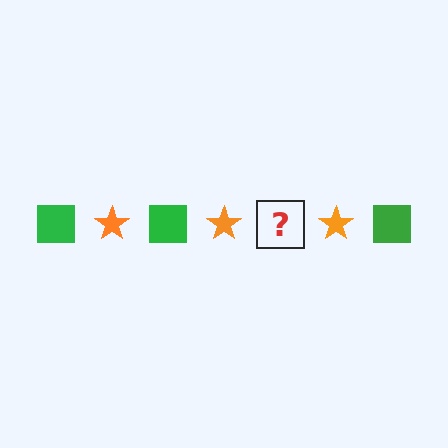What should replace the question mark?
The question mark should be replaced with a green square.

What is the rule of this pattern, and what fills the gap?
The rule is that the pattern alternates between green square and orange star. The gap should be filled with a green square.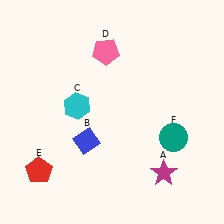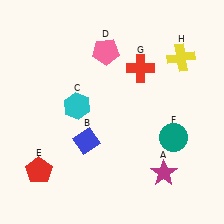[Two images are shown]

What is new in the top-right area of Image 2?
A yellow cross (H) was added in the top-right area of Image 2.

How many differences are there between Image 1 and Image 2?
There are 2 differences between the two images.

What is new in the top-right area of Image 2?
A red cross (G) was added in the top-right area of Image 2.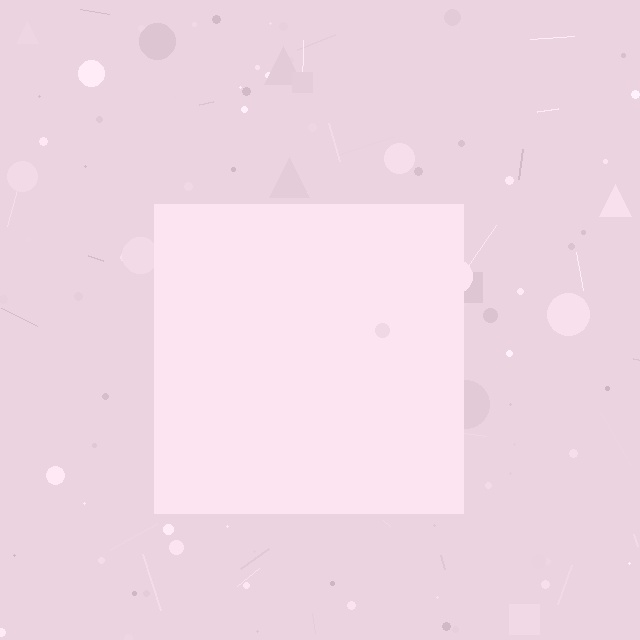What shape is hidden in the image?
A square is hidden in the image.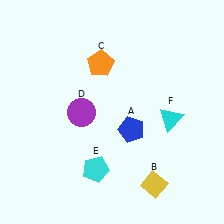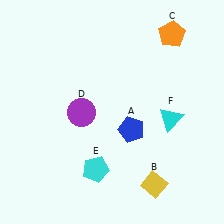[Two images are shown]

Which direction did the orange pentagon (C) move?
The orange pentagon (C) moved right.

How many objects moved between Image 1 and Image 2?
1 object moved between the two images.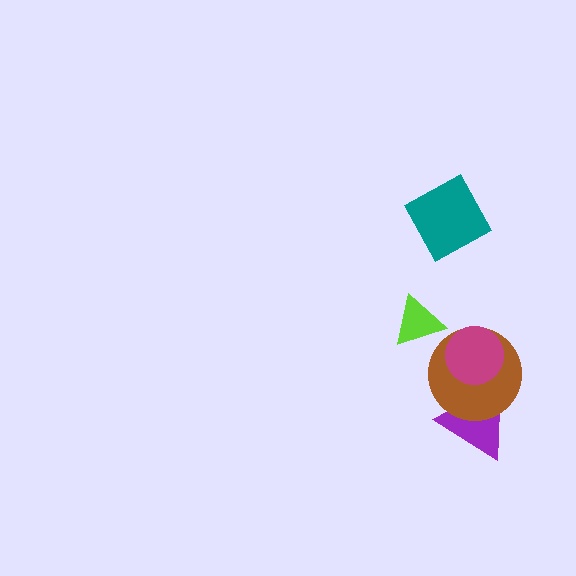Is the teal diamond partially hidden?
No, no other shape covers it.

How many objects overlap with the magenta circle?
2 objects overlap with the magenta circle.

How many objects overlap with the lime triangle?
0 objects overlap with the lime triangle.